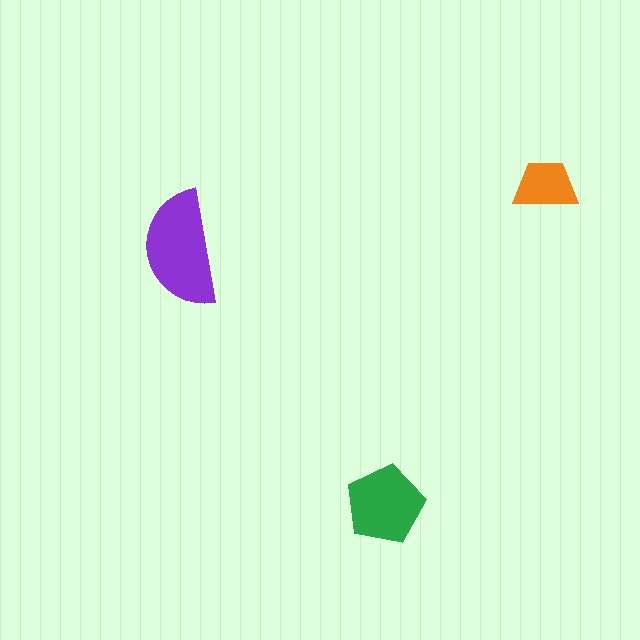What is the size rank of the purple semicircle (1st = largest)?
1st.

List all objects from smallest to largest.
The orange trapezoid, the green pentagon, the purple semicircle.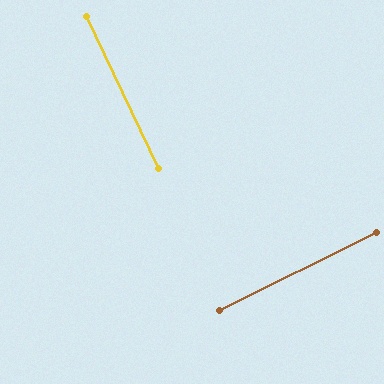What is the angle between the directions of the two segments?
Approximately 89 degrees.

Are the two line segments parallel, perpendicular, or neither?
Perpendicular — they meet at approximately 89°.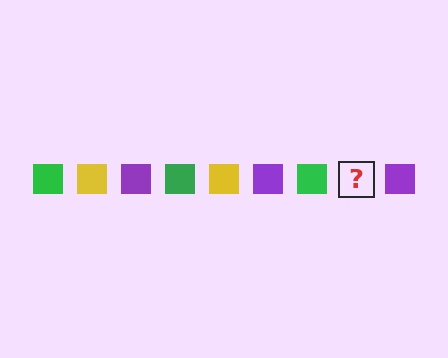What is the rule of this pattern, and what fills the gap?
The rule is that the pattern cycles through green, yellow, purple squares. The gap should be filled with a yellow square.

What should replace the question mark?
The question mark should be replaced with a yellow square.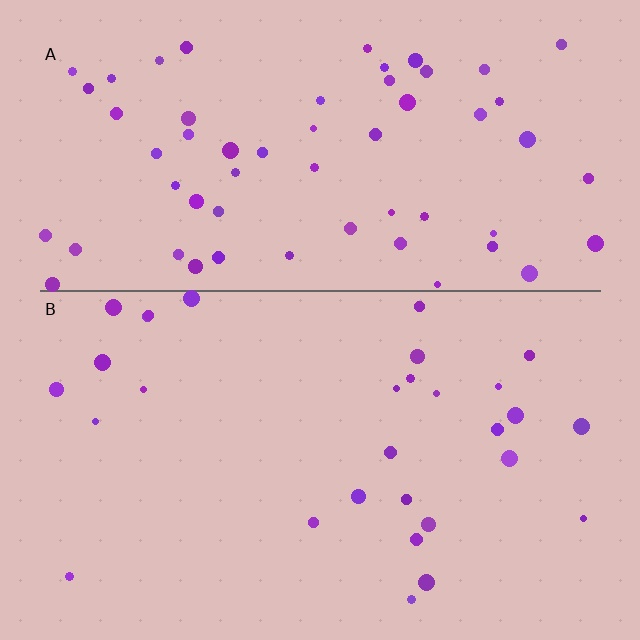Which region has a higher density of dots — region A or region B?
A (the top).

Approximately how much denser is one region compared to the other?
Approximately 2.0× — region A over region B.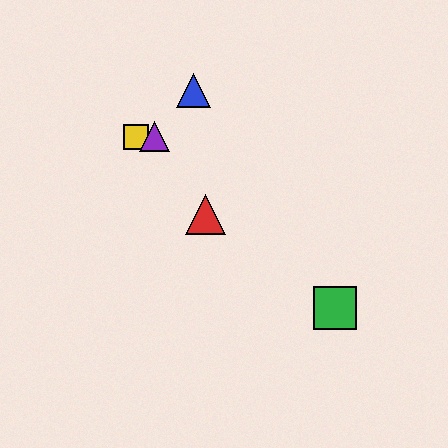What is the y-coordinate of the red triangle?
The red triangle is at y≈215.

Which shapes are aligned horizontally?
The yellow square, the purple triangle are aligned horizontally.